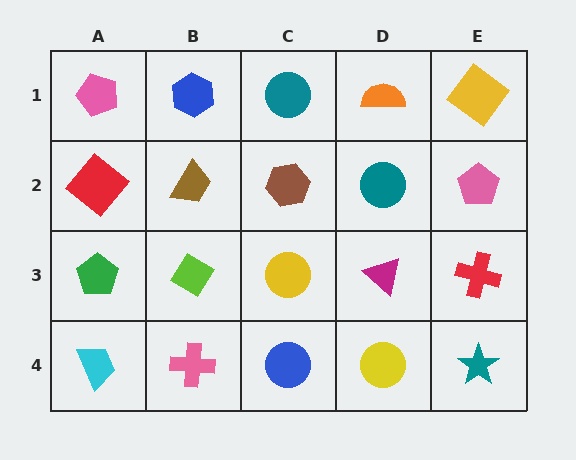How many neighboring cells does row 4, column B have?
3.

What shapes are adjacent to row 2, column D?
An orange semicircle (row 1, column D), a magenta triangle (row 3, column D), a brown hexagon (row 2, column C), a pink pentagon (row 2, column E).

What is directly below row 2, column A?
A green pentagon.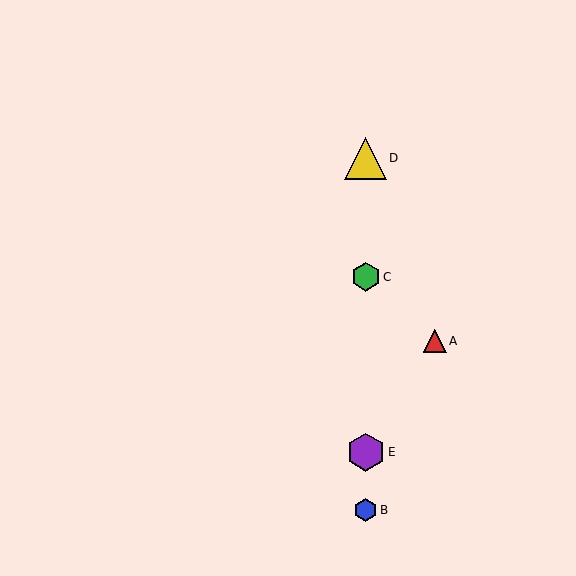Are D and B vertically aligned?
Yes, both are at x≈366.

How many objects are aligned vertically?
4 objects (B, C, D, E) are aligned vertically.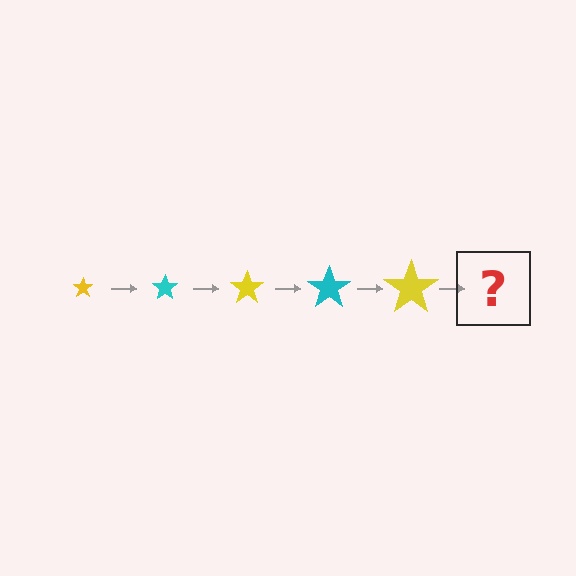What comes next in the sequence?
The next element should be a cyan star, larger than the previous one.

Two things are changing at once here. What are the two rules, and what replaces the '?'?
The two rules are that the star grows larger each step and the color cycles through yellow and cyan. The '?' should be a cyan star, larger than the previous one.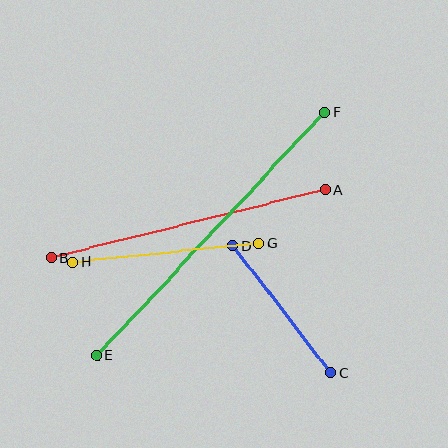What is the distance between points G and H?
The distance is approximately 186 pixels.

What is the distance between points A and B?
The distance is approximately 282 pixels.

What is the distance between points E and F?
The distance is approximately 333 pixels.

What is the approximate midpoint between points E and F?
The midpoint is at approximately (210, 234) pixels.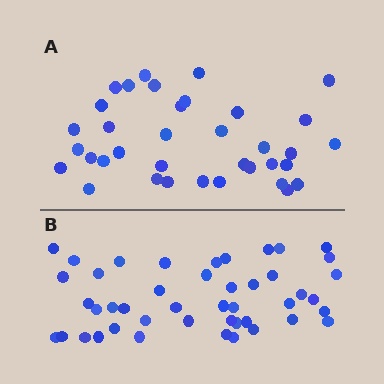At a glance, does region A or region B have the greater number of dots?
Region B (the bottom region) has more dots.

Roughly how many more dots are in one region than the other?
Region B has roughly 8 or so more dots than region A.